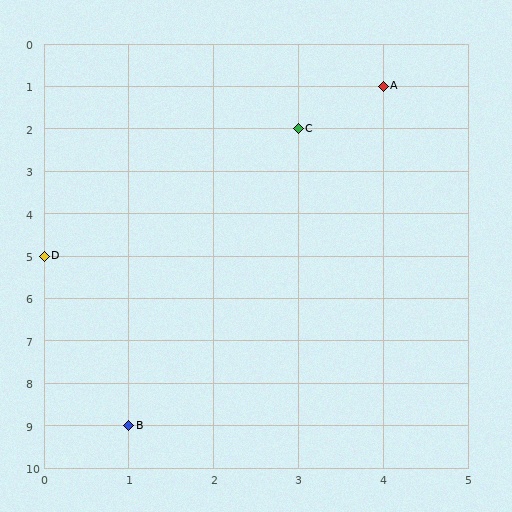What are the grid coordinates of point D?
Point D is at grid coordinates (0, 5).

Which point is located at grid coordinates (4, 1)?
Point A is at (4, 1).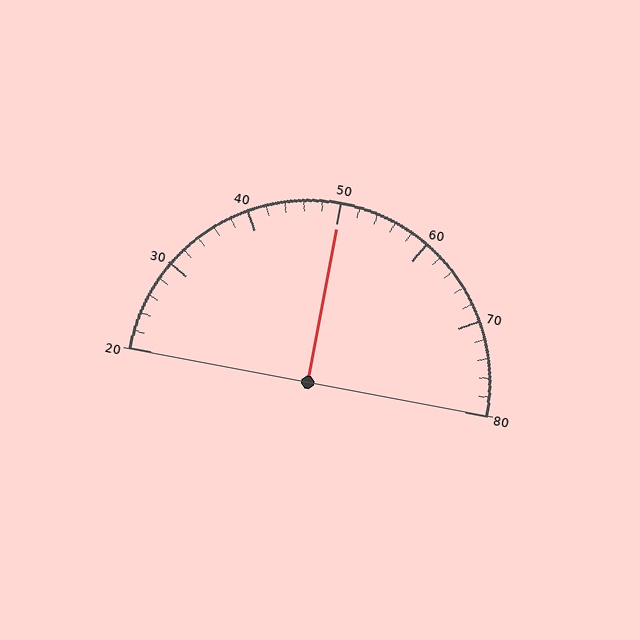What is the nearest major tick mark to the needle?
The nearest major tick mark is 50.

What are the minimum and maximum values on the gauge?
The gauge ranges from 20 to 80.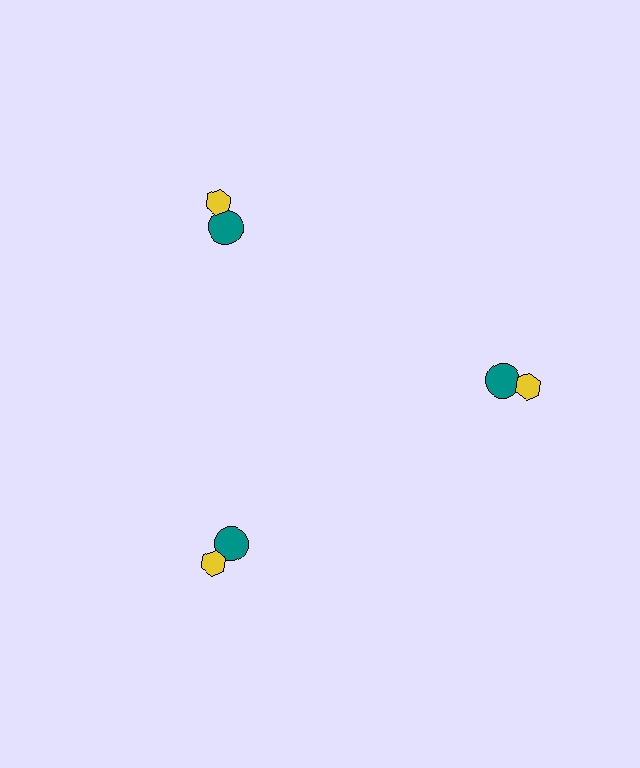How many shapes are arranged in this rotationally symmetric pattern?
There are 6 shapes, arranged in 3 groups of 2.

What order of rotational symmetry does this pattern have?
This pattern has 3-fold rotational symmetry.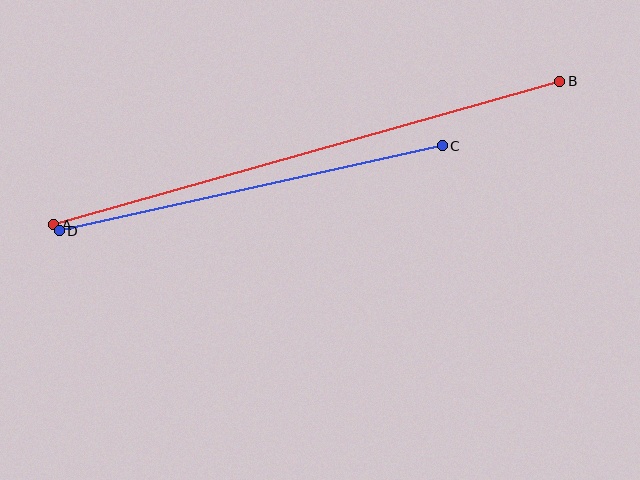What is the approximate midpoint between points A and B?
The midpoint is at approximately (307, 153) pixels.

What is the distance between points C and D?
The distance is approximately 393 pixels.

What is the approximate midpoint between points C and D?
The midpoint is at approximately (251, 188) pixels.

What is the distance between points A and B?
The distance is approximately 526 pixels.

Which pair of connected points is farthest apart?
Points A and B are farthest apart.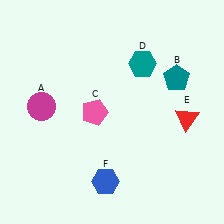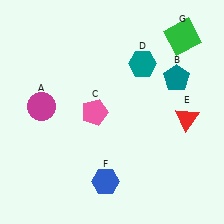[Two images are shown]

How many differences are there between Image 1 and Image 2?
There is 1 difference between the two images.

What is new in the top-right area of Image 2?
A green square (G) was added in the top-right area of Image 2.